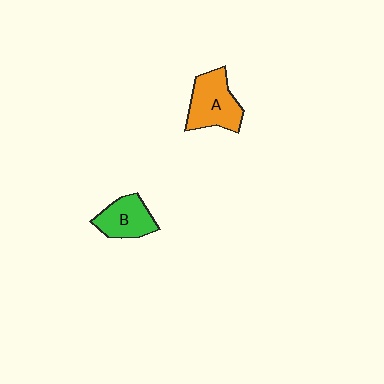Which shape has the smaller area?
Shape B (green).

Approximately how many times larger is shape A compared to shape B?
Approximately 1.3 times.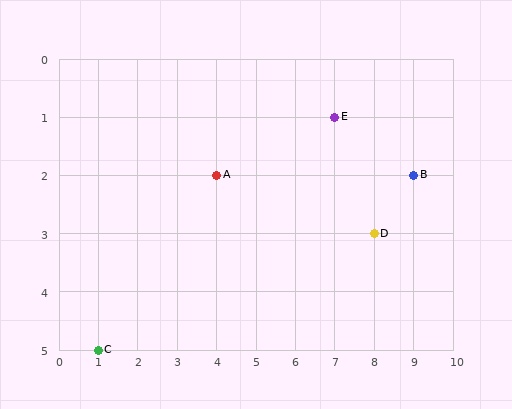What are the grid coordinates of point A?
Point A is at grid coordinates (4, 2).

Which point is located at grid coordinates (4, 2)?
Point A is at (4, 2).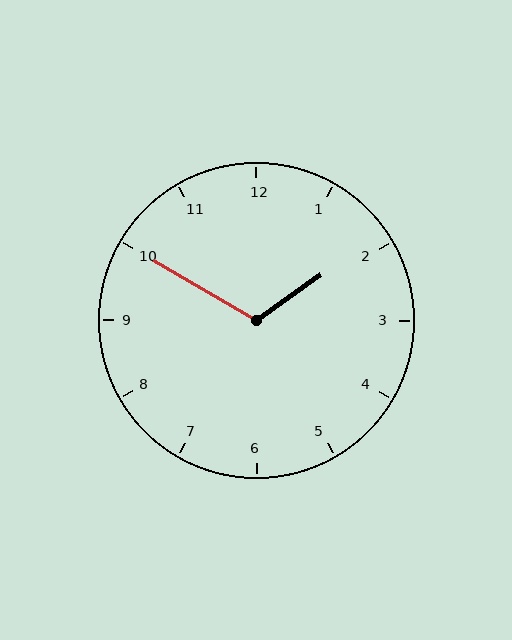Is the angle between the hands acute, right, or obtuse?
It is obtuse.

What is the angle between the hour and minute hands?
Approximately 115 degrees.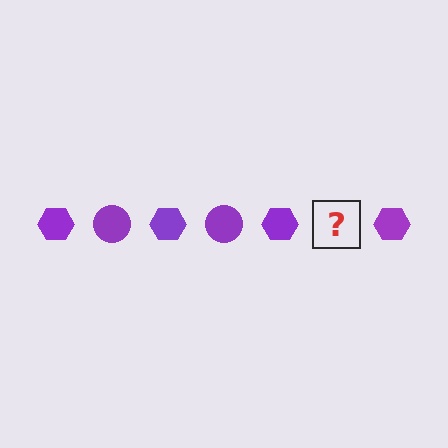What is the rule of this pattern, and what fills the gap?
The rule is that the pattern cycles through hexagon, circle shapes in purple. The gap should be filled with a purple circle.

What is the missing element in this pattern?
The missing element is a purple circle.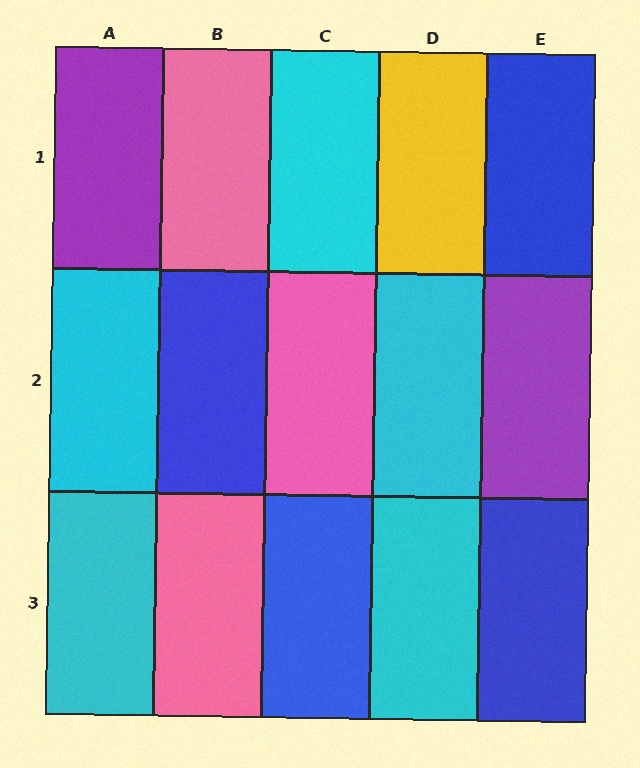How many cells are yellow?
1 cell is yellow.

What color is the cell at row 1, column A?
Purple.